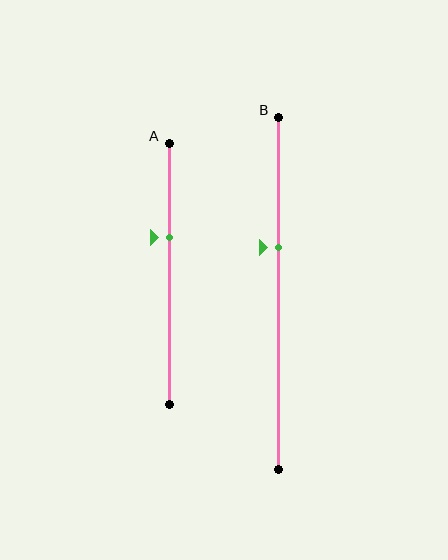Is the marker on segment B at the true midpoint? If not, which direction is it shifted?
No, the marker on segment B is shifted upward by about 13% of the segment length.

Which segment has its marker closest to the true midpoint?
Segment B has its marker closest to the true midpoint.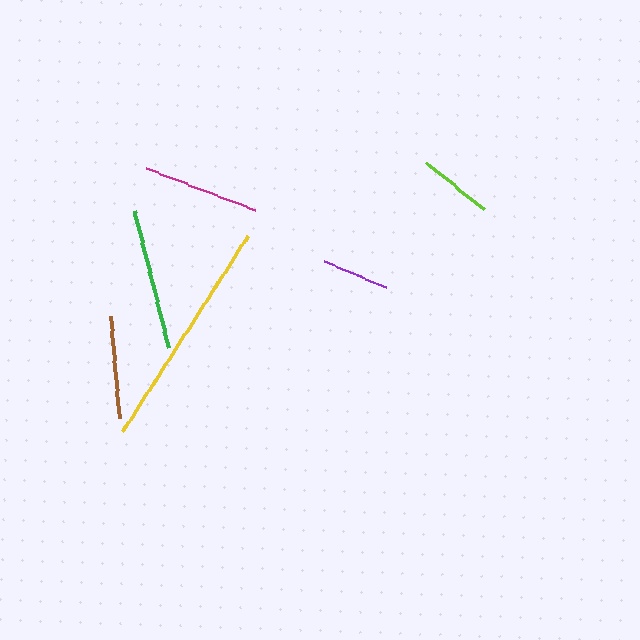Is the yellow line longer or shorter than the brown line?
The yellow line is longer than the brown line.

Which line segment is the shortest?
The purple line is the shortest at approximately 68 pixels.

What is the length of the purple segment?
The purple segment is approximately 68 pixels long.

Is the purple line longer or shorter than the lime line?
The lime line is longer than the purple line.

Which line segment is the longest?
The yellow line is the longest at approximately 233 pixels.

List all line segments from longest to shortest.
From longest to shortest: yellow, green, magenta, brown, lime, purple.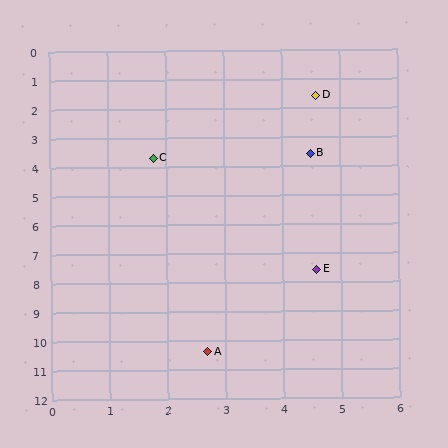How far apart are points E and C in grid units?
Points E and C are about 4.8 grid units apart.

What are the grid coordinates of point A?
Point A is at approximately (2.7, 10.4).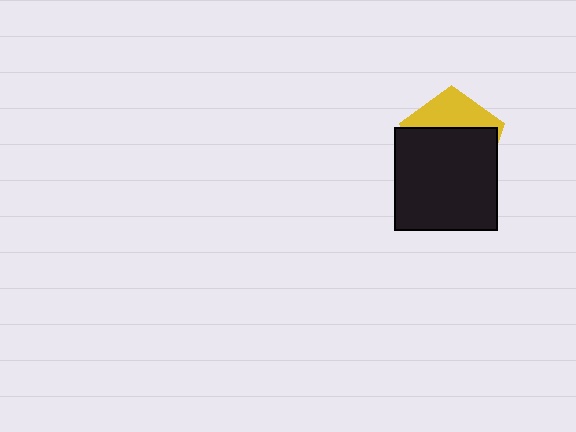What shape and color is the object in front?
The object in front is a black square.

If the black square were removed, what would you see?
You would see the complete yellow pentagon.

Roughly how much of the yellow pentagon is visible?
A small part of it is visible (roughly 34%).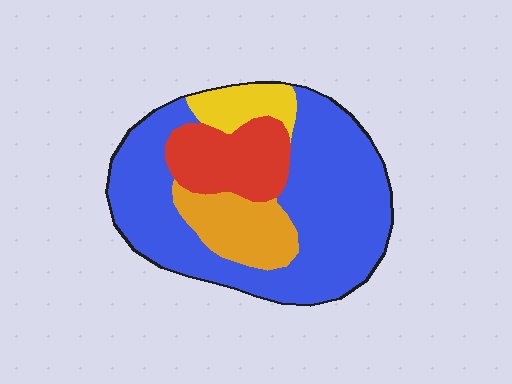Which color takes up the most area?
Blue, at roughly 60%.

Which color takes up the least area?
Yellow, at roughly 10%.